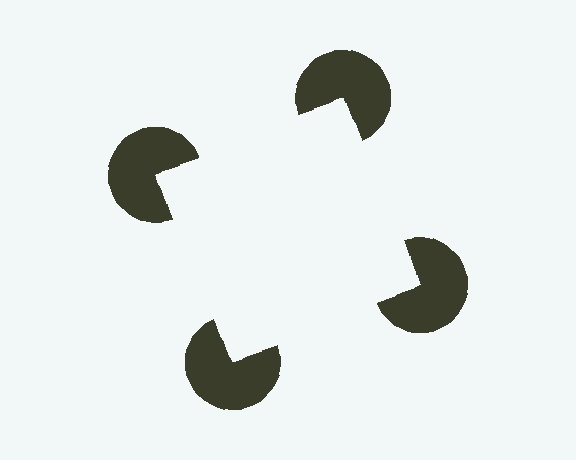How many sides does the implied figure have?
4 sides.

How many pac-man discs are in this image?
There are 4 — one at each vertex of the illusory square.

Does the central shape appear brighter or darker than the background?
It typically appears slightly brighter than the background, even though no actual brightness change is drawn.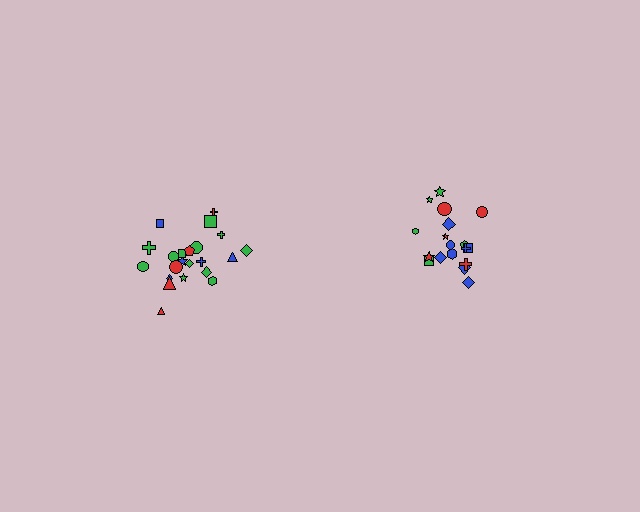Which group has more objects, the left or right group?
The left group.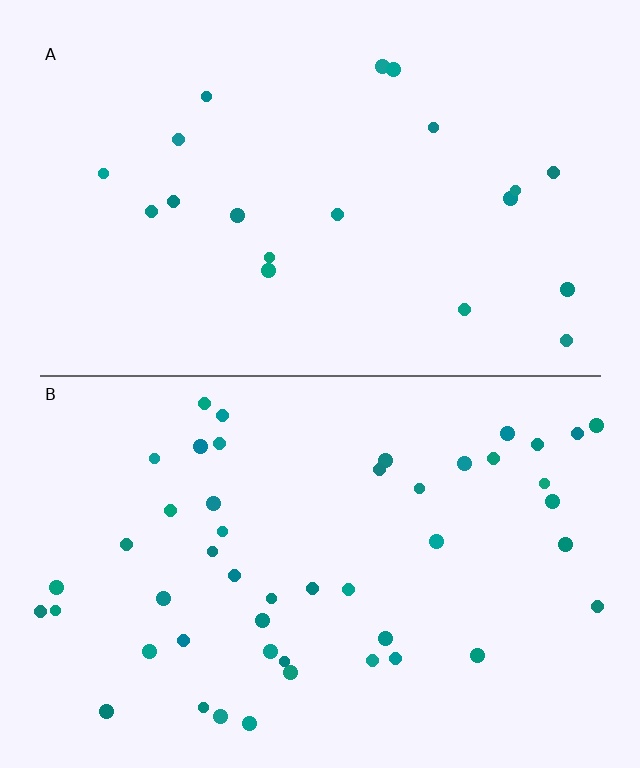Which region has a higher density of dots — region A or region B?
B (the bottom).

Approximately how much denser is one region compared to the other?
Approximately 2.4× — region B over region A.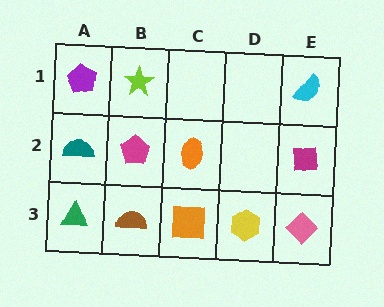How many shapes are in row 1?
3 shapes.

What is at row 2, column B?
A magenta pentagon.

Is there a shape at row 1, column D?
No, that cell is empty.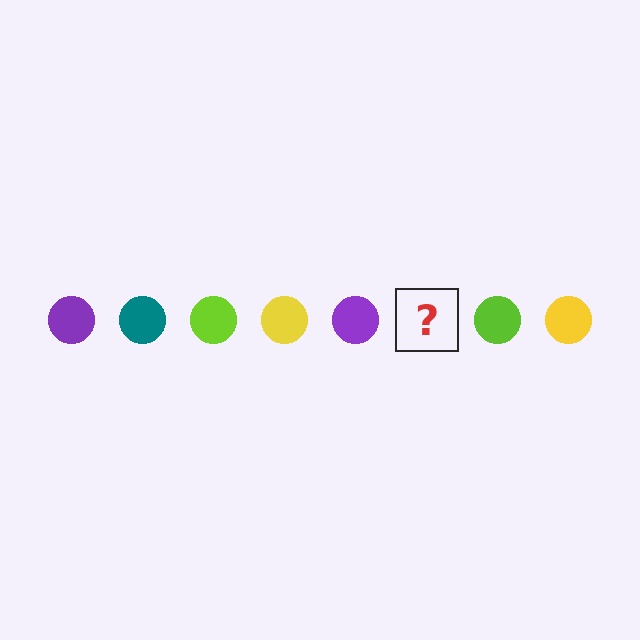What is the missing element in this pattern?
The missing element is a teal circle.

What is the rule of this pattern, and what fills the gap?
The rule is that the pattern cycles through purple, teal, lime, yellow circles. The gap should be filled with a teal circle.